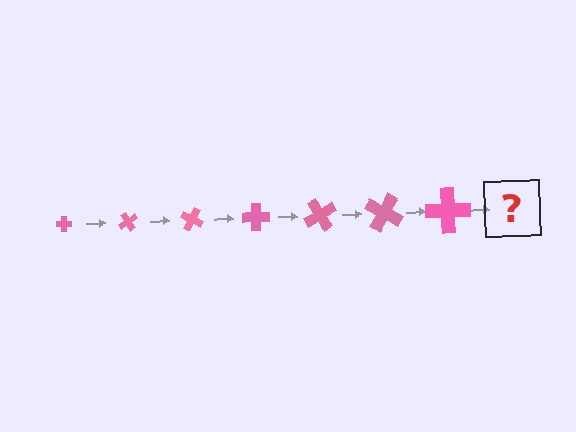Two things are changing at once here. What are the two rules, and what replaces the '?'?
The two rules are that the cross grows larger each step and it rotates 60 degrees each step. The '?' should be a cross, larger than the previous one and rotated 420 degrees from the start.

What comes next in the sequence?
The next element should be a cross, larger than the previous one and rotated 420 degrees from the start.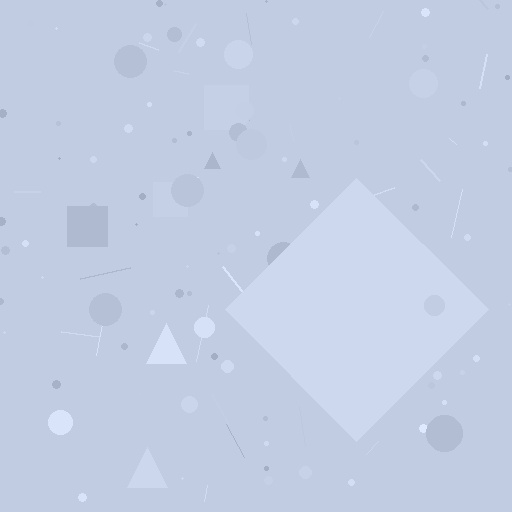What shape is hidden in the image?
A diamond is hidden in the image.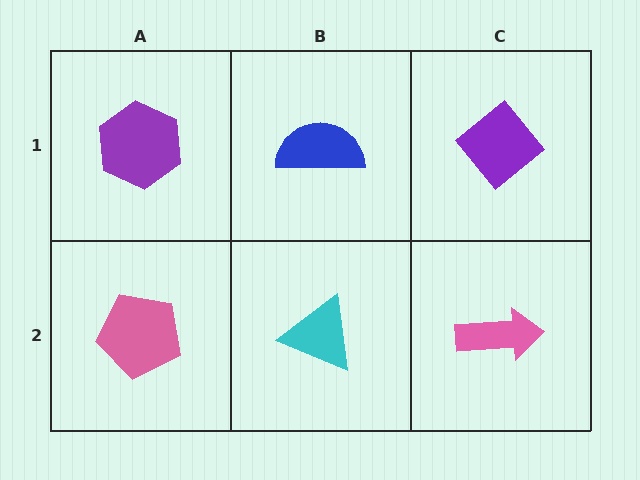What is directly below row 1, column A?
A pink pentagon.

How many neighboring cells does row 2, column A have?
2.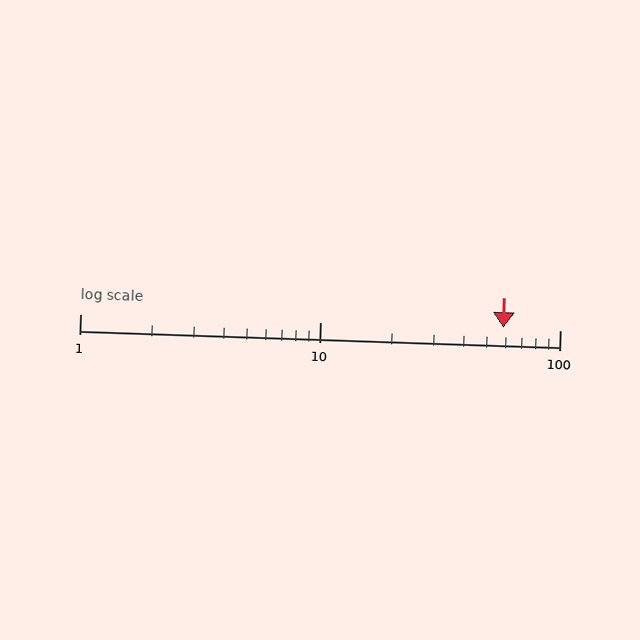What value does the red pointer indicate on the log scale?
The pointer indicates approximately 58.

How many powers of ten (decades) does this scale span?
The scale spans 2 decades, from 1 to 100.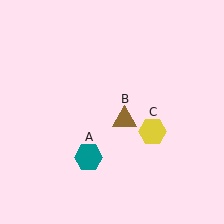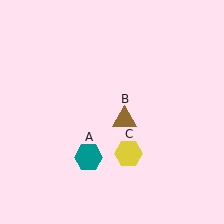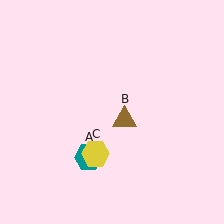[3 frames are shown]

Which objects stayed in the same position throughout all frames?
Teal hexagon (object A) and brown triangle (object B) remained stationary.